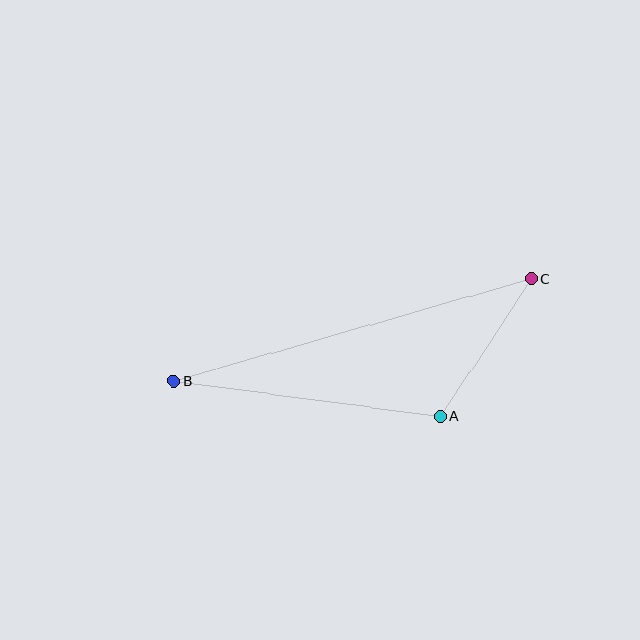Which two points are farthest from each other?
Points B and C are farthest from each other.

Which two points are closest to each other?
Points A and C are closest to each other.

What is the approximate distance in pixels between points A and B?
The distance between A and B is approximately 269 pixels.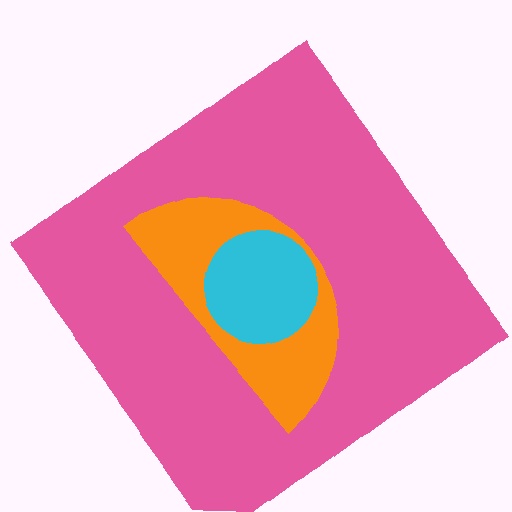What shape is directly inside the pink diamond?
The orange semicircle.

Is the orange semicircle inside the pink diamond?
Yes.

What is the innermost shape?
The cyan circle.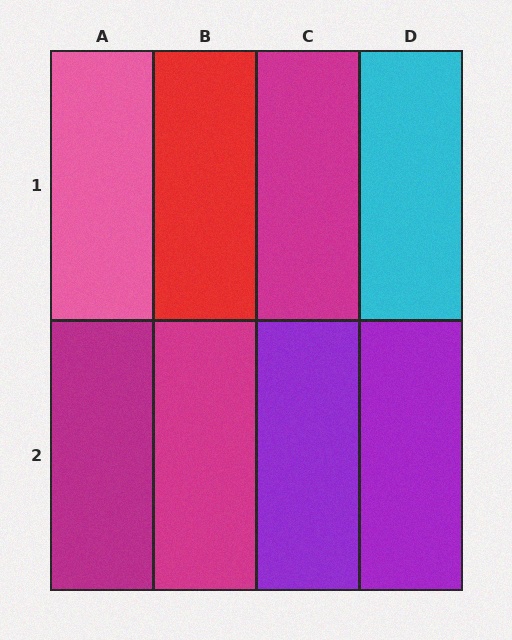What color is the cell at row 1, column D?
Cyan.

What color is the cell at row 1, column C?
Magenta.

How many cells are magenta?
3 cells are magenta.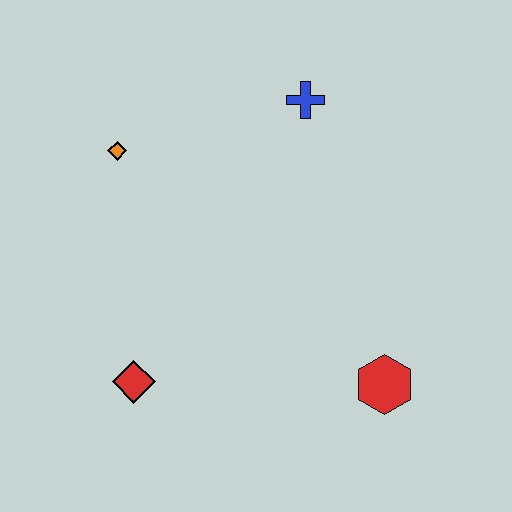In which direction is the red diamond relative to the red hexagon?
The red diamond is to the left of the red hexagon.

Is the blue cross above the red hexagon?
Yes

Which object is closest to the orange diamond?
The blue cross is closest to the orange diamond.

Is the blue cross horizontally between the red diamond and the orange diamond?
No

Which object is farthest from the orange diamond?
The red hexagon is farthest from the orange diamond.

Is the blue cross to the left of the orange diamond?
No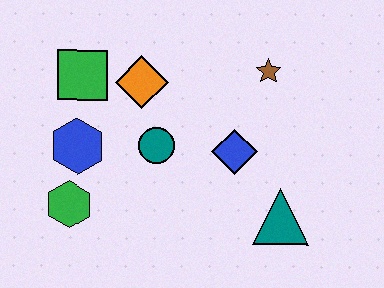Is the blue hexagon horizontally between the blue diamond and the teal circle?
No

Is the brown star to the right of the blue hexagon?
Yes